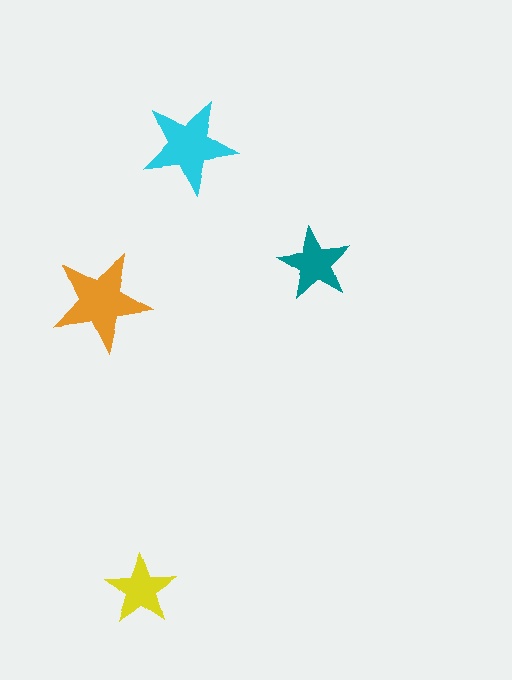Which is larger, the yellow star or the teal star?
The teal one.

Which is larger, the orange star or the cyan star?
The orange one.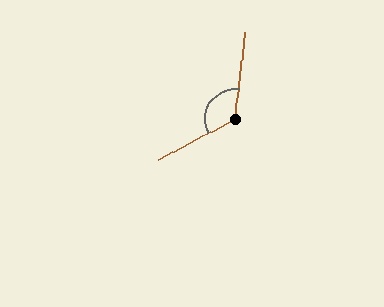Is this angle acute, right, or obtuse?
It is obtuse.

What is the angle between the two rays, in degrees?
Approximately 125 degrees.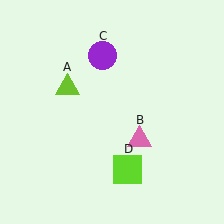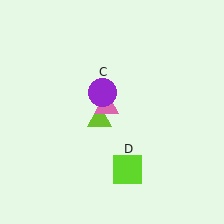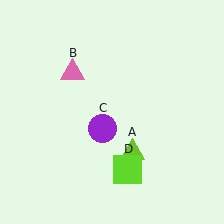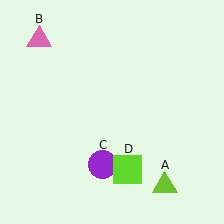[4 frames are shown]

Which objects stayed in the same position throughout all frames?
Lime square (object D) remained stationary.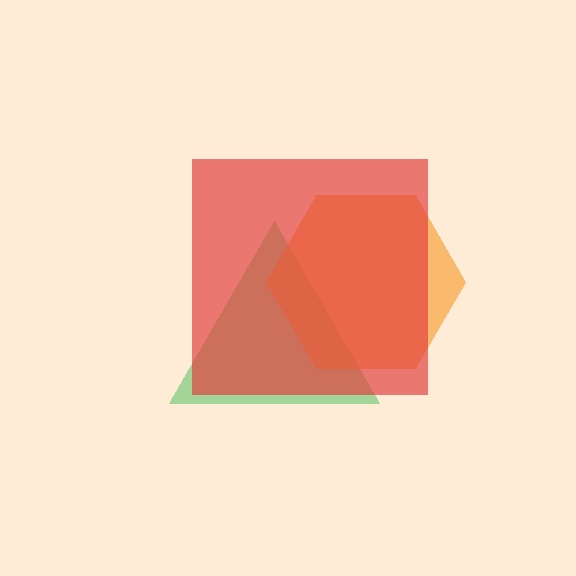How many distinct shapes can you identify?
There are 3 distinct shapes: a green triangle, an orange hexagon, a red square.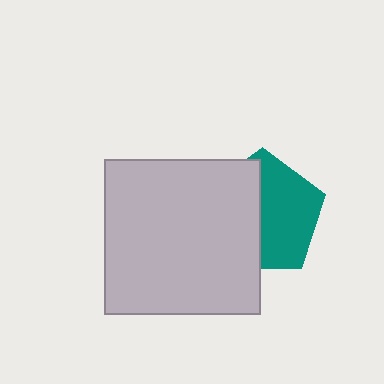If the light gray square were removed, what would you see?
You would see the complete teal pentagon.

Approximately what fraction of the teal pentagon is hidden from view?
Roughly 48% of the teal pentagon is hidden behind the light gray square.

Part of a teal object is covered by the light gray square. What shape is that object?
It is a pentagon.